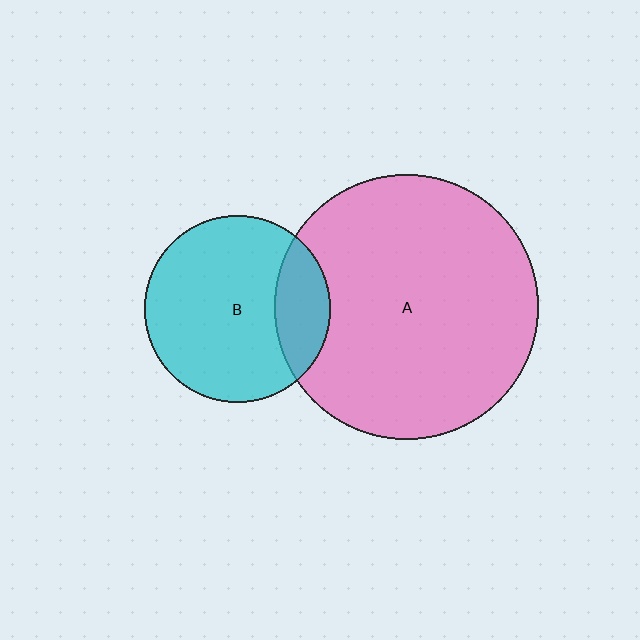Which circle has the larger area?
Circle A (pink).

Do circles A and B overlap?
Yes.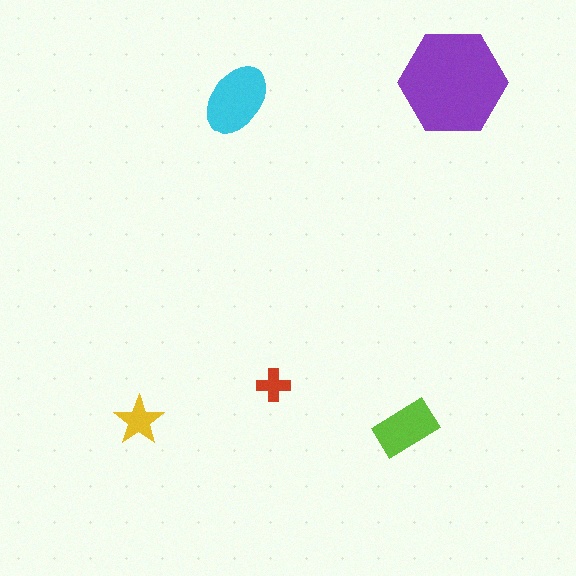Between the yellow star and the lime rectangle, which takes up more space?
The lime rectangle.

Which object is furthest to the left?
The yellow star is leftmost.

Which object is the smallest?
The red cross.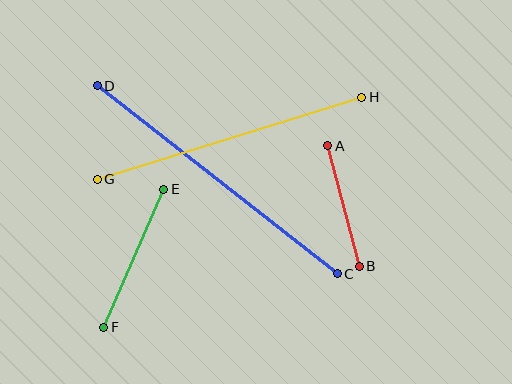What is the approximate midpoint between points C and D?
The midpoint is at approximately (217, 180) pixels.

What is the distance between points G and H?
The distance is approximately 277 pixels.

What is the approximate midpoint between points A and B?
The midpoint is at approximately (343, 206) pixels.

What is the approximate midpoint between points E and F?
The midpoint is at approximately (134, 258) pixels.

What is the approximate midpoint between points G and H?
The midpoint is at approximately (230, 138) pixels.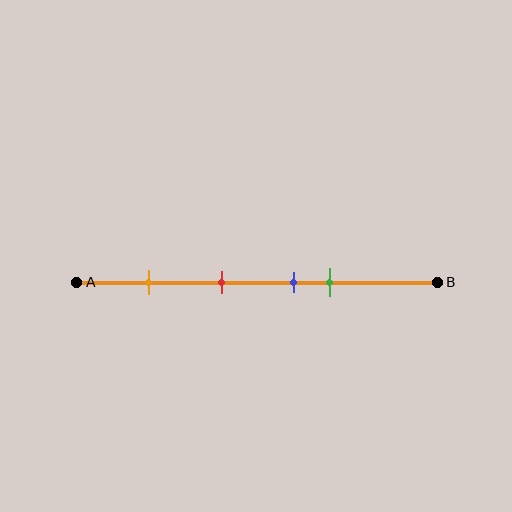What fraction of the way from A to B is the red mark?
The red mark is approximately 40% (0.4) of the way from A to B.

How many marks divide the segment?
There are 4 marks dividing the segment.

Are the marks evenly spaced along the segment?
No, the marks are not evenly spaced.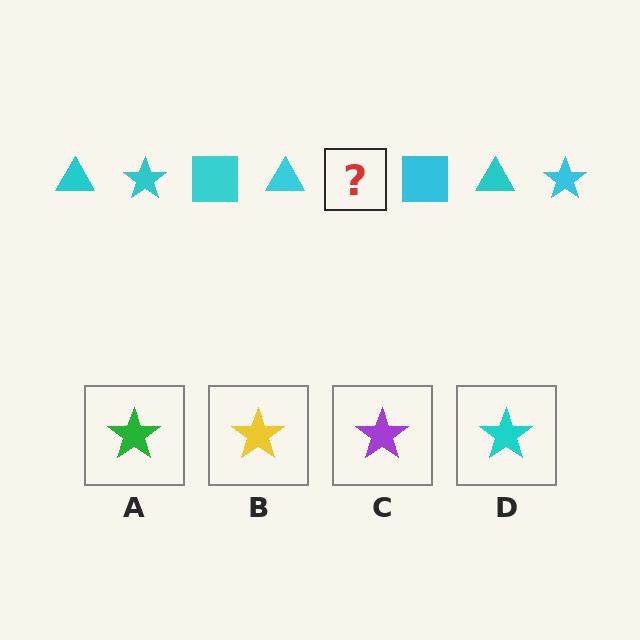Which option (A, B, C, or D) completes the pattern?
D.